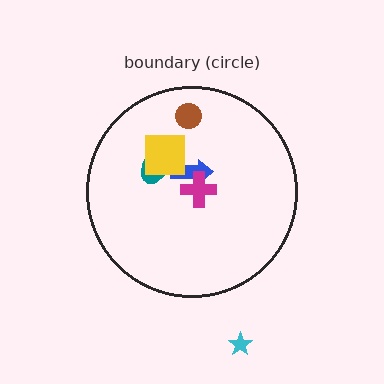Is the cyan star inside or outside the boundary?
Outside.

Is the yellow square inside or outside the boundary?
Inside.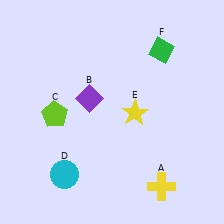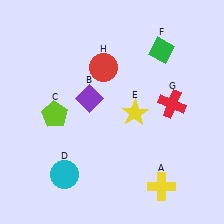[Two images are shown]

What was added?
A red cross (G), a red circle (H) were added in Image 2.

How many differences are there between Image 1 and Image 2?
There are 2 differences between the two images.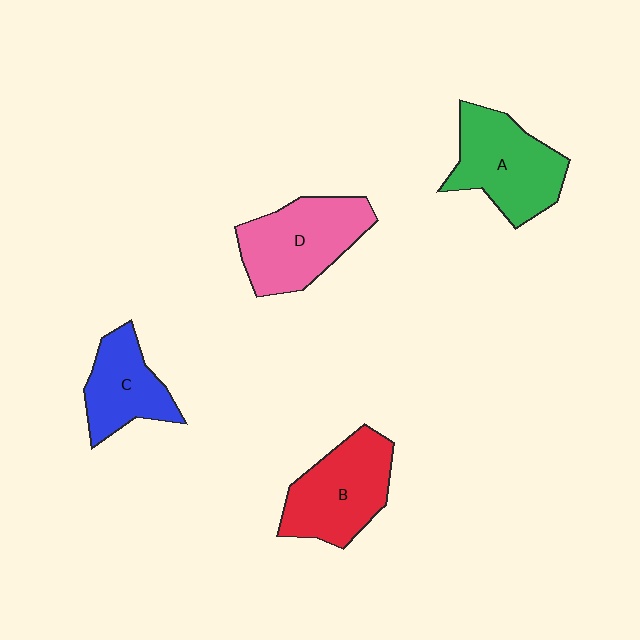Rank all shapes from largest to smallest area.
From largest to smallest: D (pink), A (green), B (red), C (blue).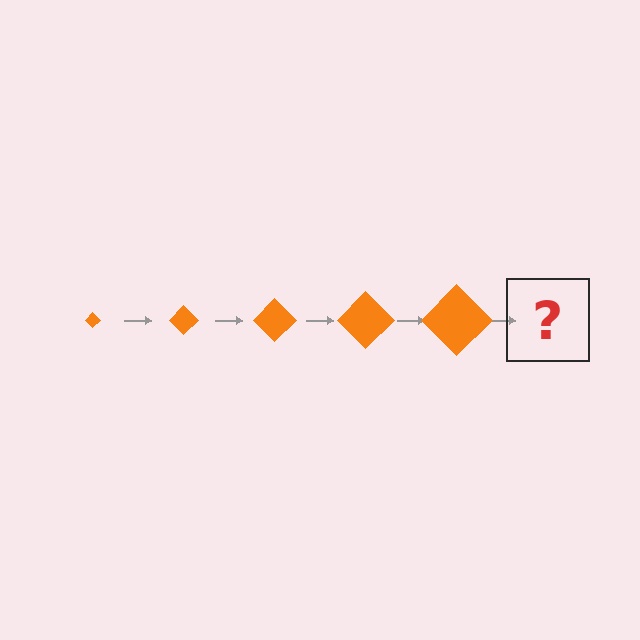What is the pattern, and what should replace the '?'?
The pattern is that the diamond gets progressively larger each step. The '?' should be an orange diamond, larger than the previous one.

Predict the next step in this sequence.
The next step is an orange diamond, larger than the previous one.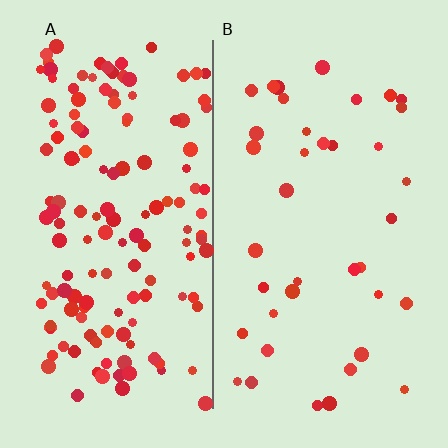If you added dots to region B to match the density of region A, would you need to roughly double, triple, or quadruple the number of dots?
Approximately quadruple.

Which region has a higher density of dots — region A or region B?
A (the left).